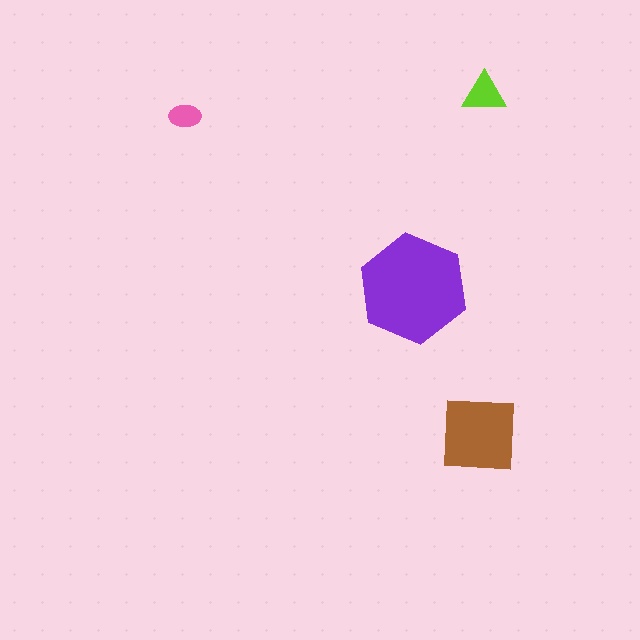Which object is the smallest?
The pink ellipse.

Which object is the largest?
The purple hexagon.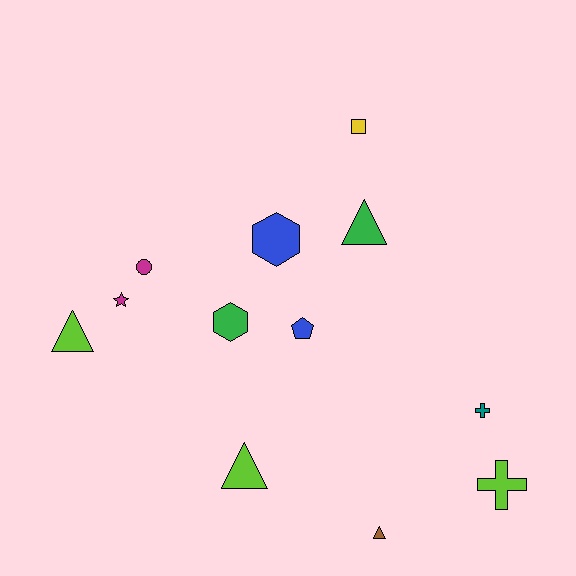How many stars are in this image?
There is 1 star.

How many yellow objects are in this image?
There is 1 yellow object.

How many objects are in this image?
There are 12 objects.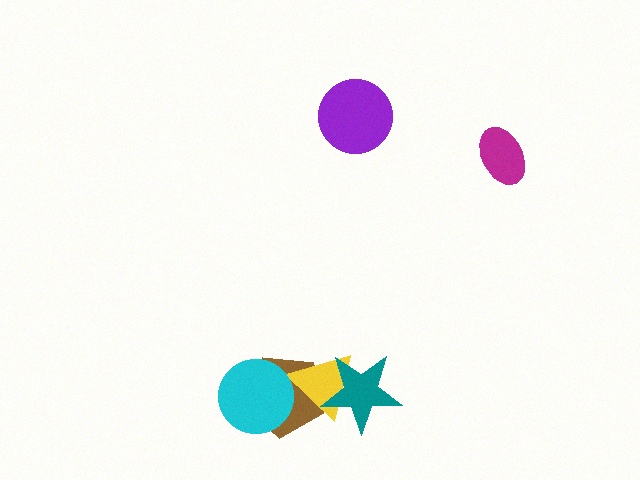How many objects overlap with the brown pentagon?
3 objects overlap with the brown pentagon.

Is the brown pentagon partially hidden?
Yes, it is partially covered by another shape.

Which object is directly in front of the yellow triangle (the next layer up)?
The teal star is directly in front of the yellow triangle.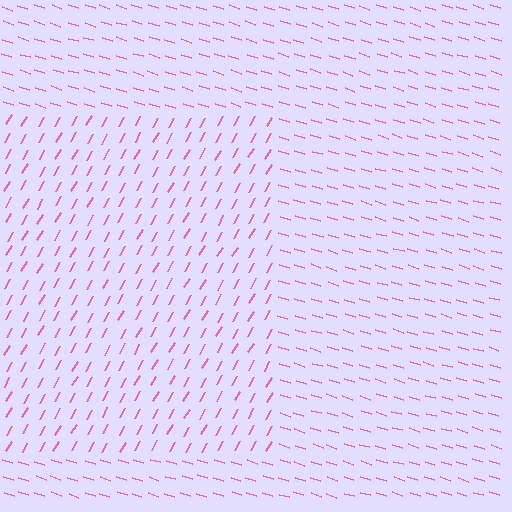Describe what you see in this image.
The image is filled with small pink line segments. A rectangle region in the image has lines oriented differently from the surrounding lines, creating a visible texture boundary.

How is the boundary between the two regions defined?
The boundary is defined purely by a change in line orientation (approximately 78 degrees difference). All lines are the same color and thickness.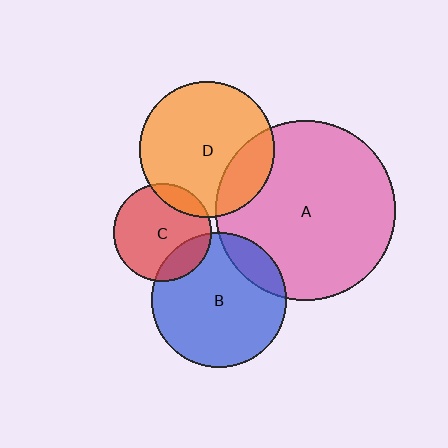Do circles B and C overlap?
Yes.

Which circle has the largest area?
Circle A (pink).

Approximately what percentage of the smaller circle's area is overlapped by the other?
Approximately 20%.